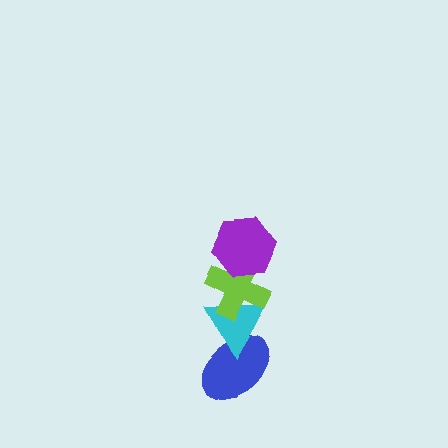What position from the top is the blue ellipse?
The blue ellipse is 4th from the top.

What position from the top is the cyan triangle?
The cyan triangle is 3rd from the top.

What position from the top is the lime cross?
The lime cross is 2nd from the top.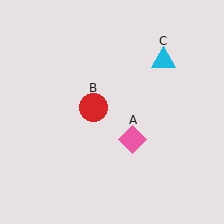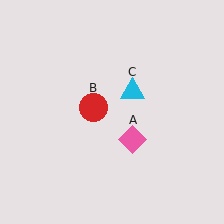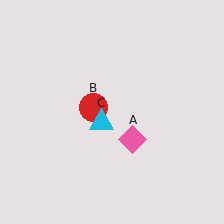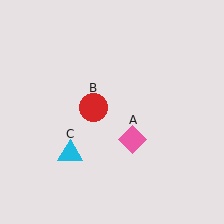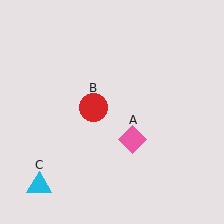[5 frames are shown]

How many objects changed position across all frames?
1 object changed position: cyan triangle (object C).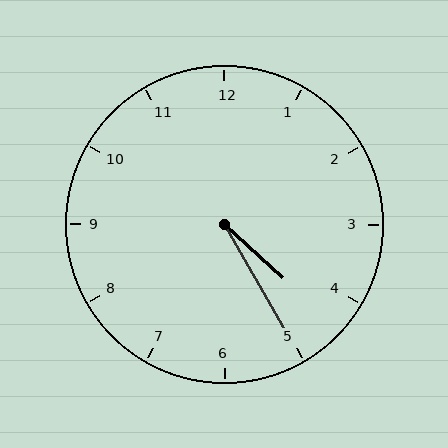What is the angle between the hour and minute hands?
Approximately 18 degrees.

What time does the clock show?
4:25.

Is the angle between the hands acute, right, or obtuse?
It is acute.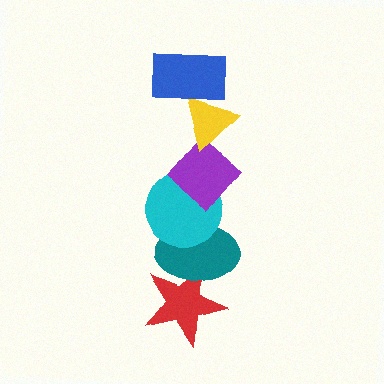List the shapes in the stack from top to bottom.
From top to bottom: the blue rectangle, the yellow triangle, the purple diamond, the cyan circle, the teal ellipse, the red star.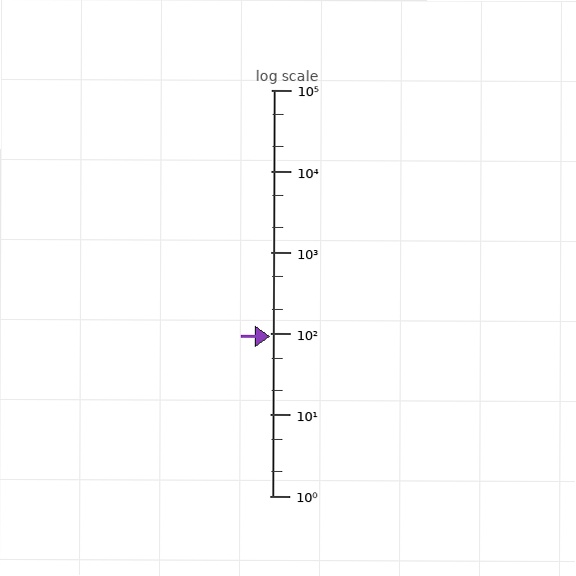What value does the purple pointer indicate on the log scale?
The pointer indicates approximately 92.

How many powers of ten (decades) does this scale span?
The scale spans 5 decades, from 1 to 100000.